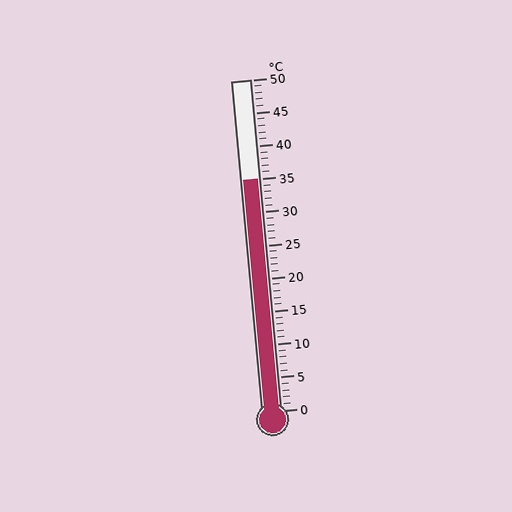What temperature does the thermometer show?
The thermometer shows approximately 35°C.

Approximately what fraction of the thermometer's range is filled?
The thermometer is filled to approximately 70% of its range.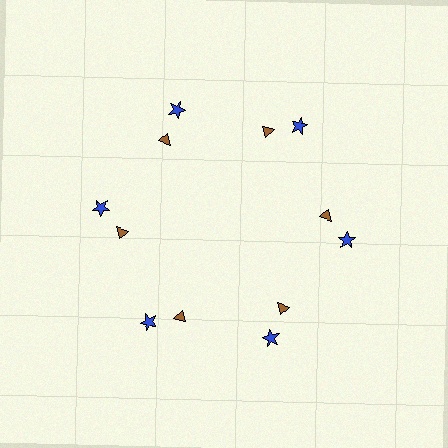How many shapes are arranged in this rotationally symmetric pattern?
There are 12 shapes, arranged in 6 groups of 2.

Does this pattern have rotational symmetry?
Yes, this pattern has 6-fold rotational symmetry. It looks the same after rotating 60 degrees around the center.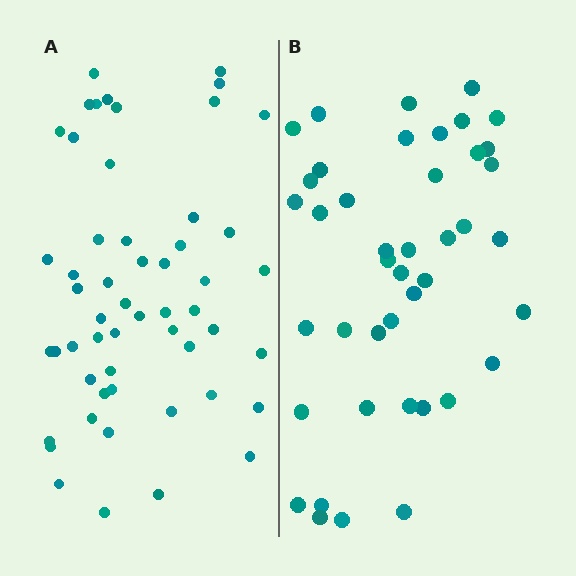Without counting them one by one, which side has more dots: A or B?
Region A (the left region) has more dots.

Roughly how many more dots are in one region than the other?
Region A has roughly 12 or so more dots than region B.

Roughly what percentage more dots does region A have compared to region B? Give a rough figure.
About 30% more.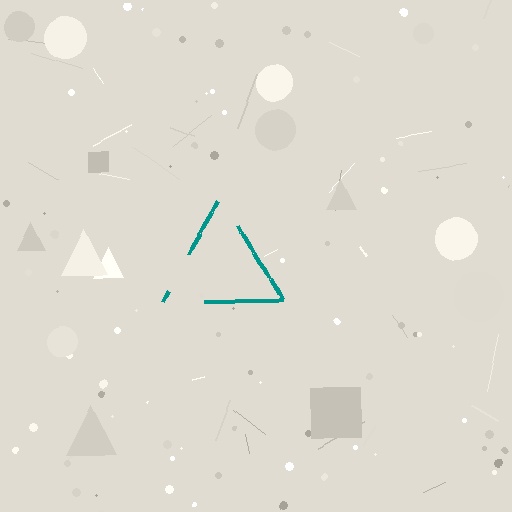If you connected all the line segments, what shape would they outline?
They would outline a triangle.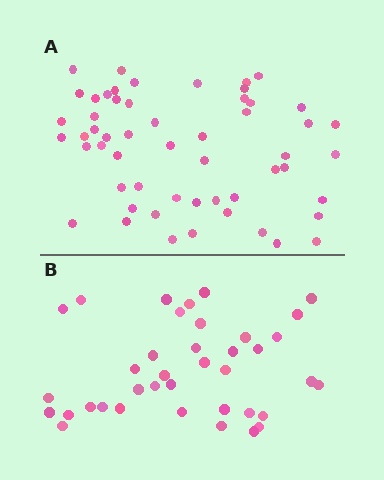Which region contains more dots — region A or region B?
Region A (the top region) has more dots.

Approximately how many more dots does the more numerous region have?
Region A has approximately 15 more dots than region B.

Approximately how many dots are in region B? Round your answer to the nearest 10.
About 40 dots. (The exact count is 38, which rounds to 40.)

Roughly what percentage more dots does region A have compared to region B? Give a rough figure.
About 45% more.